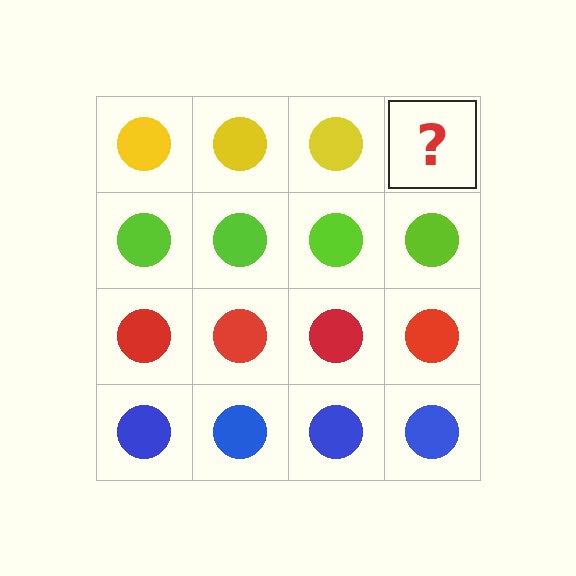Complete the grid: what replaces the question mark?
The question mark should be replaced with a yellow circle.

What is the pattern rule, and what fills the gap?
The rule is that each row has a consistent color. The gap should be filled with a yellow circle.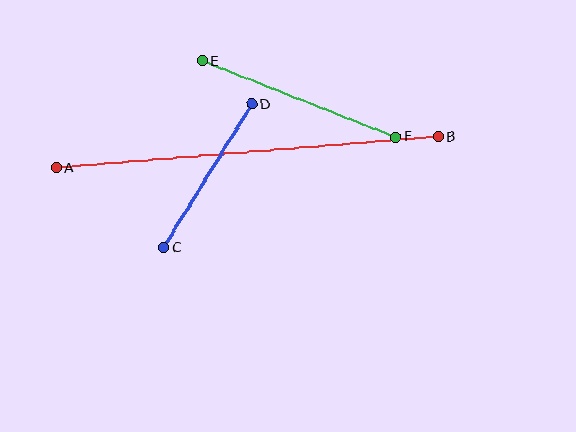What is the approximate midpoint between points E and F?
The midpoint is at approximately (299, 99) pixels.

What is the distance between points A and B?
The distance is approximately 383 pixels.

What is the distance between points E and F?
The distance is approximately 208 pixels.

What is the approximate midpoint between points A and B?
The midpoint is at approximately (247, 152) pixels.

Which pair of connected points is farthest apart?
Points A and B are farthest apart.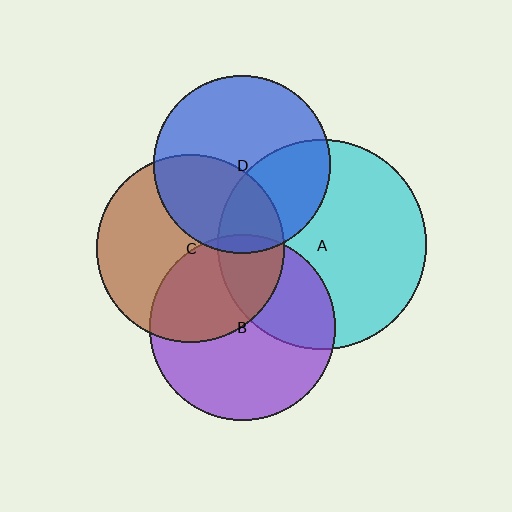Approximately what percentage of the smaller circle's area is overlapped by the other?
Approximately 35%.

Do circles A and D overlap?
Yes.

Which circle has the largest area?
Circle A (cyan).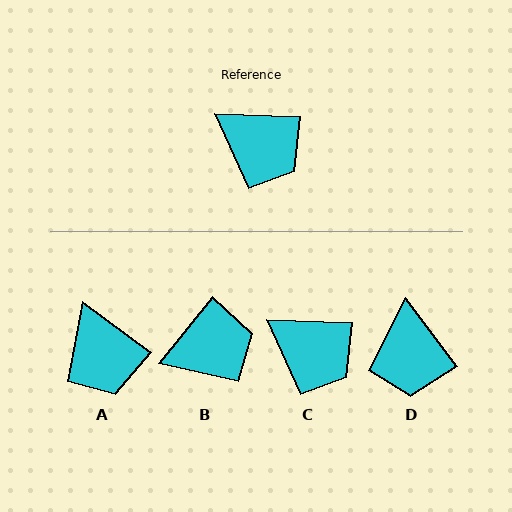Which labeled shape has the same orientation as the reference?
C.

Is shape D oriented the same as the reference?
No, it is off by about 51 degrees.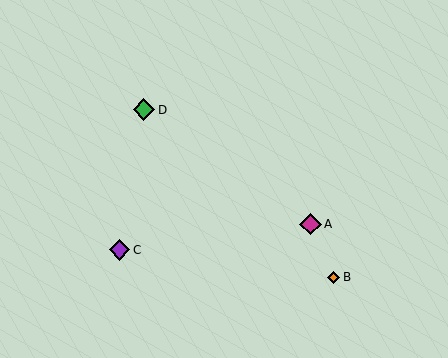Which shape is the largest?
The magenta diamond (labeled A) is the largest.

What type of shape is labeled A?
Shape A is a magenta diamond.